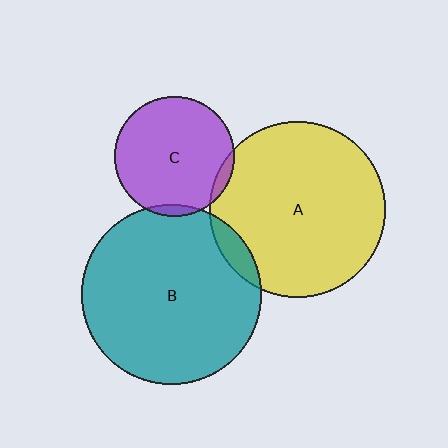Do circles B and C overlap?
Yes.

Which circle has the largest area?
Circle B (teal).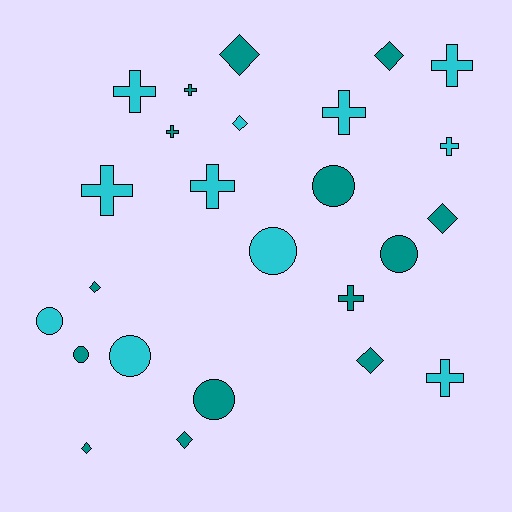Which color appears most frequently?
Teal, with 14 objects.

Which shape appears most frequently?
Cross, with 10 objects.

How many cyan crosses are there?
There are 7 cyan crosses.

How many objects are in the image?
There are 25 objects.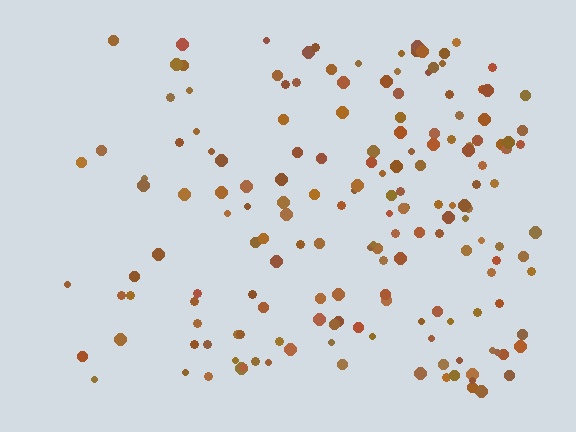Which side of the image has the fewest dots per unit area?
The left.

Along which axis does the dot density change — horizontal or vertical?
Horizontal.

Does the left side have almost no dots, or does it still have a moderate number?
Still a moderate number, just noticeably fewer than the right.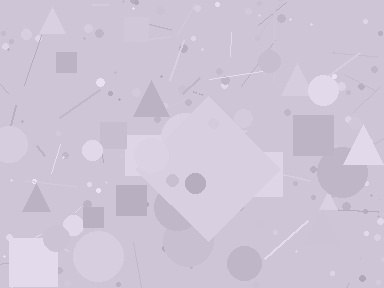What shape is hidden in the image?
A diamond is hidden in the image.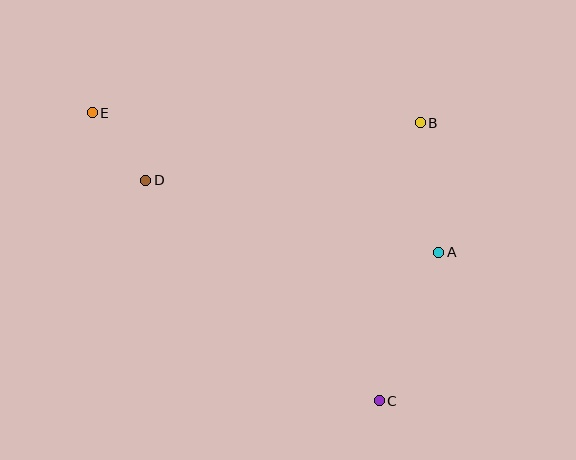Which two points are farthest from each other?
Points C and E are farthest from each other.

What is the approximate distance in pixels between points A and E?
The distance between A and E is approximately 374 pixels.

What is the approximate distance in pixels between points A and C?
The distance between A and C is approximately 160 pixels.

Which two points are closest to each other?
Points D and E are closest to each other.